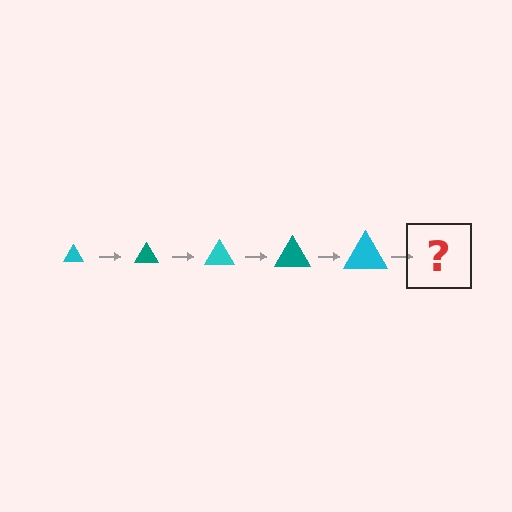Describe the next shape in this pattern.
It should be a teal triangle, larger than the previous one.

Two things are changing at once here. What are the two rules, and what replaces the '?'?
The two rules are that the triangle grows larger each step and the color cycles through cyan and teal. The '?' should be a teal triangle, larger than the previous one.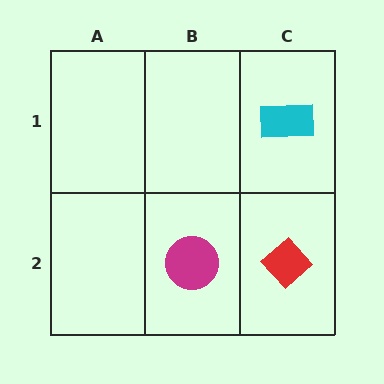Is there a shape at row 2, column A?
No, that cell is empty.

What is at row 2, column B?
A magenta circle.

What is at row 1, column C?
A cyan rectangle.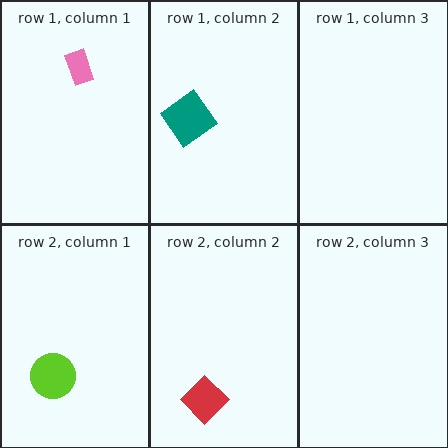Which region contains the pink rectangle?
The row 1, column 1 region.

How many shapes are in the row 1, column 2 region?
1.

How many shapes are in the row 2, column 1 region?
1.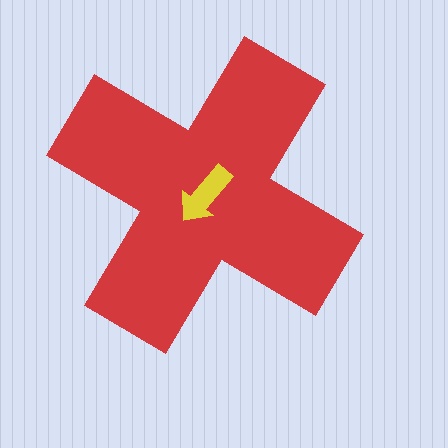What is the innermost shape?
The yellow arrow.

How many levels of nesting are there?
2.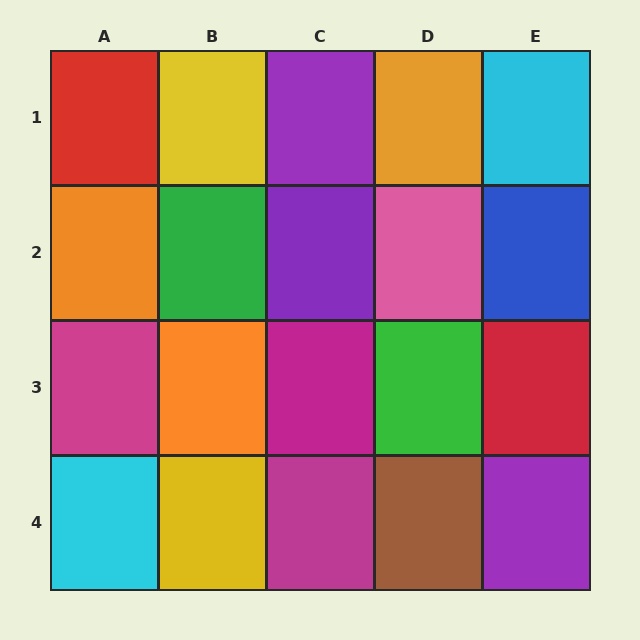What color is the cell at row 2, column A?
Orange.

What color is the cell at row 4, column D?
Brown.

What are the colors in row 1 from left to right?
Red, yellow, purple, orange, cyan.